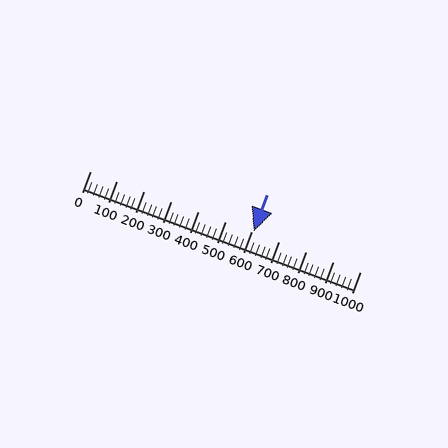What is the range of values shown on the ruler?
The ruler shows values from 0 to 1000.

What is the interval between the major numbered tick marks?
The major tick marks are spaced 100 units apart.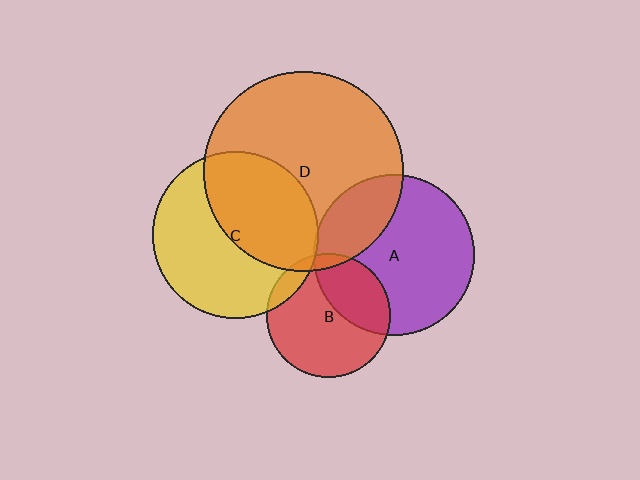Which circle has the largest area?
Circle D (orange).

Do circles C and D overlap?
Yes.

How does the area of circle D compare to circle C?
Approximately 1.4 times.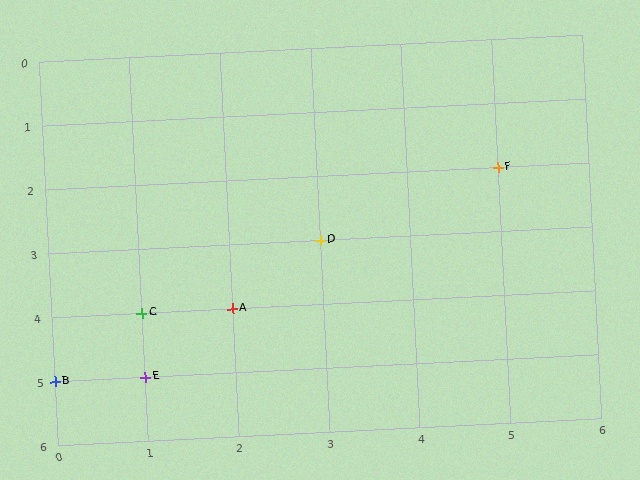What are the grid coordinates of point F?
Point F is at grid coordinates (5, 2).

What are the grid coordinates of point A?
Point A is at grid coordinates (2, 4).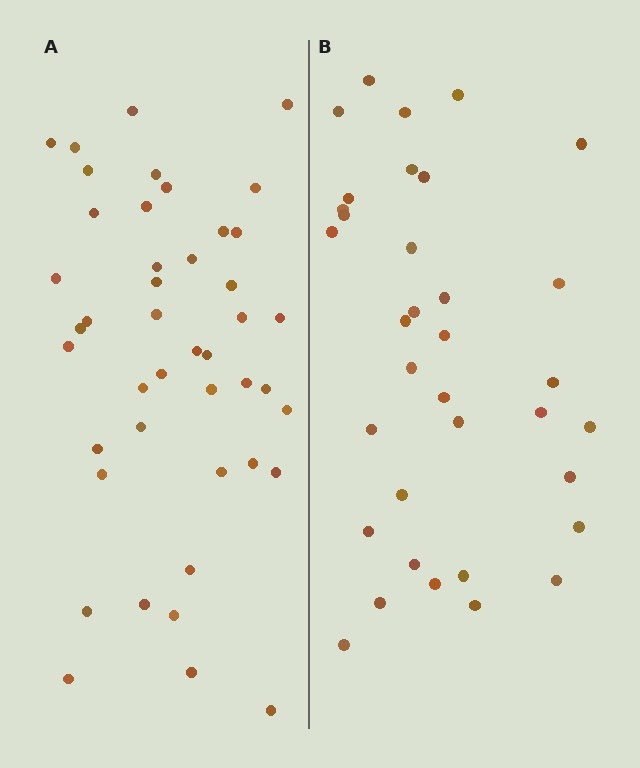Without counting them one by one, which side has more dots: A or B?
Region A (the left region) has more dots.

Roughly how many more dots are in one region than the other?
Region A has roughly 8 or so more dots than region B.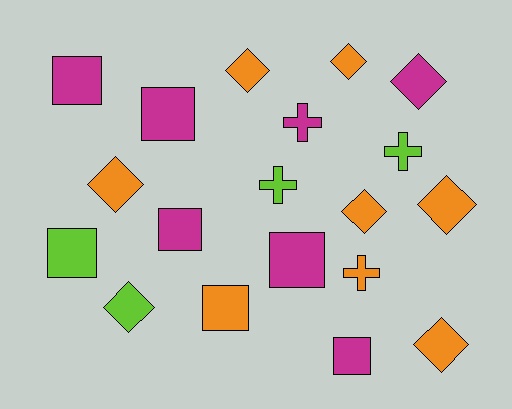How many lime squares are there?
There is 1 lime square.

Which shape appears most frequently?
Diamond, with 8 objects.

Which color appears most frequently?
Orange, with 8 objects.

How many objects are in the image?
There are 19 objects.